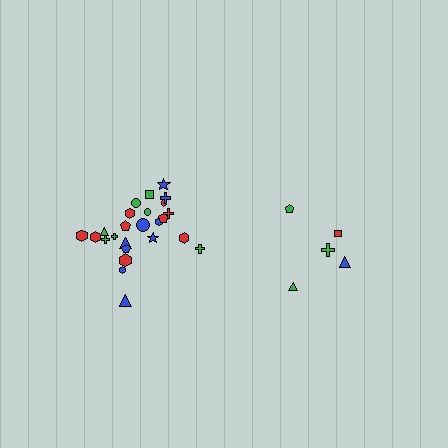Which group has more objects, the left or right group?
The left group.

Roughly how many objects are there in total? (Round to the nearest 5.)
Roughly 30 objects in total.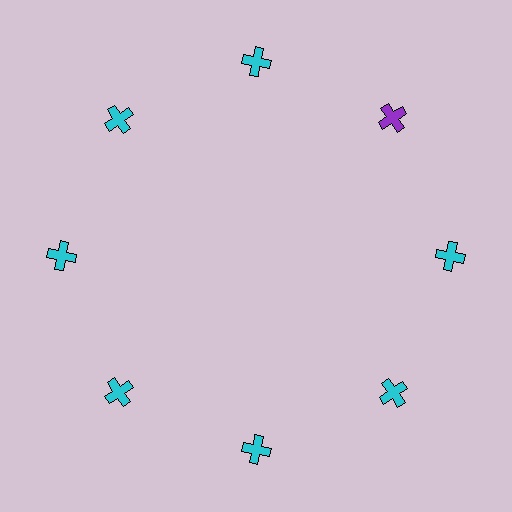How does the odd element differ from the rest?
It has a different color: purple instead of cyan.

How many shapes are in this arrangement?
There are 8 shapes arranged in a ring pattern.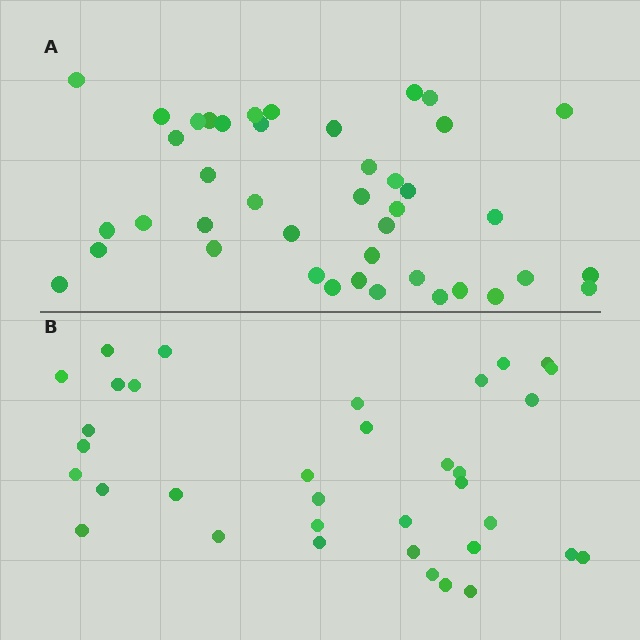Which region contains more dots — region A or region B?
Region A (the top region) has more dots.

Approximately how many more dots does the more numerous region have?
Region A has roughly 8 or so more dots than region B.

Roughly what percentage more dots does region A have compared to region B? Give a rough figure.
About 20% more.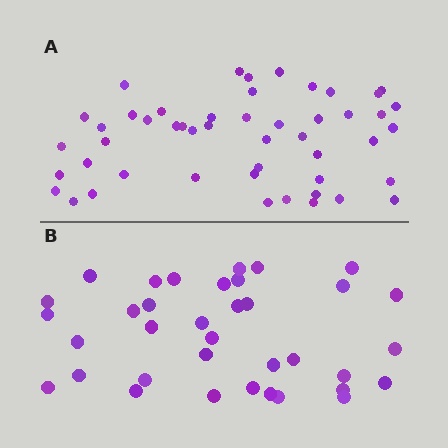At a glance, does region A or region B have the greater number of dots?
Region A (the top region) has more dots.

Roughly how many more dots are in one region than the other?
Region A has approximately 15 more dots than region B.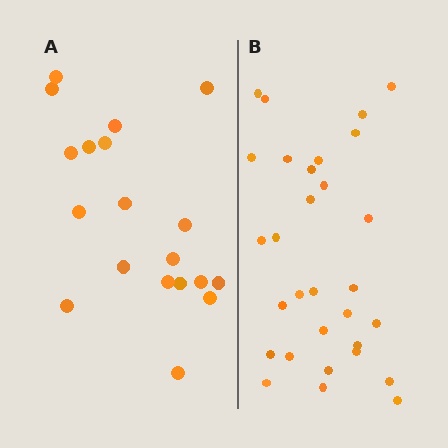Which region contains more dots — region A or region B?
Region B (the right region) has more dots.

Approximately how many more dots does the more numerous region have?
Region B has roughly 12 or so more dots than region A.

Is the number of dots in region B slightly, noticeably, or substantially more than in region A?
Region B has substantially more. The ratio is roughly 1.6 to 1.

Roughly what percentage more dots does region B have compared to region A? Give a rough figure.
About 60% more.